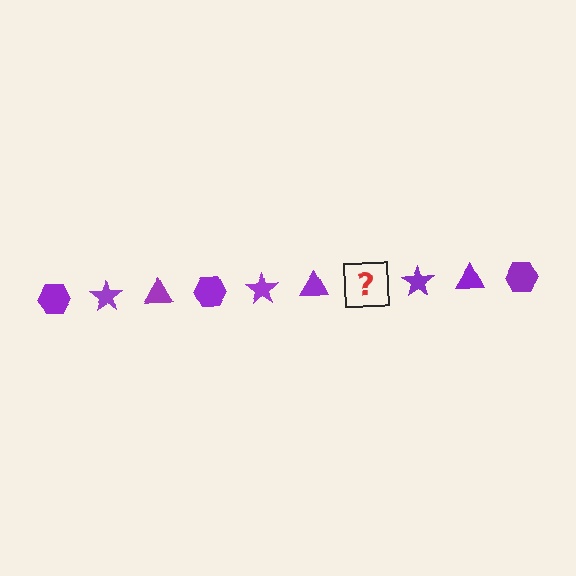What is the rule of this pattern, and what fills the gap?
The rule is that the pattern cycles through hexagon, star, triangle shapes in purple. The gap should be filled with a purple hexagon.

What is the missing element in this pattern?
The missing element is a purple hexagon.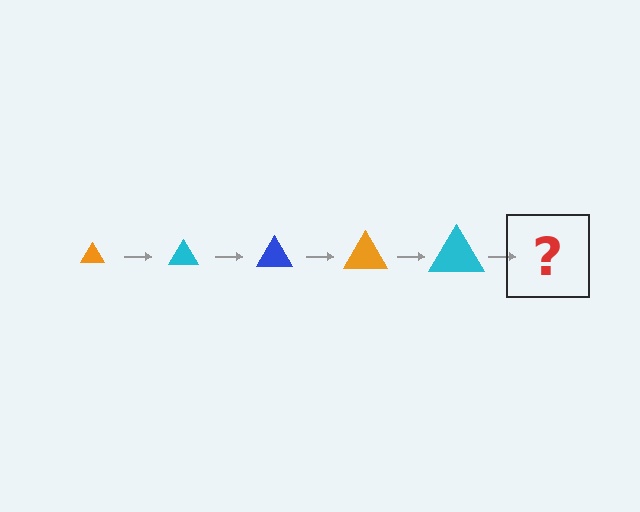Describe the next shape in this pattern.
It should be a blue triangle, larger than the previous one.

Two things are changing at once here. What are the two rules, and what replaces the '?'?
The two rules are that the triangle grows larger each step and the color cycles through orange, cyan, and blue. The '?' should be a blue triangle, larger than the previous one.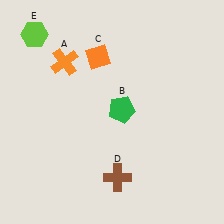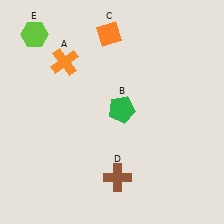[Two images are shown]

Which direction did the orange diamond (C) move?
The orange diamond (C) moved up.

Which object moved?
The orange diamond (C) moved up.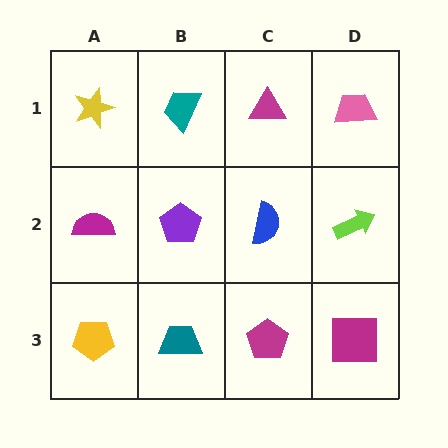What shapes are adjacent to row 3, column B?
A purple pentagon (row 2, column B), a yellow pentagon (row 3, column A), a magenta pentagon (row 3, column C).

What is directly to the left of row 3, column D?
A magenta pentagon.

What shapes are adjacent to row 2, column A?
A yellow star (row 1, column A), a yellow pentagon (row 3, column A), a purple pentagon (row 2, column B).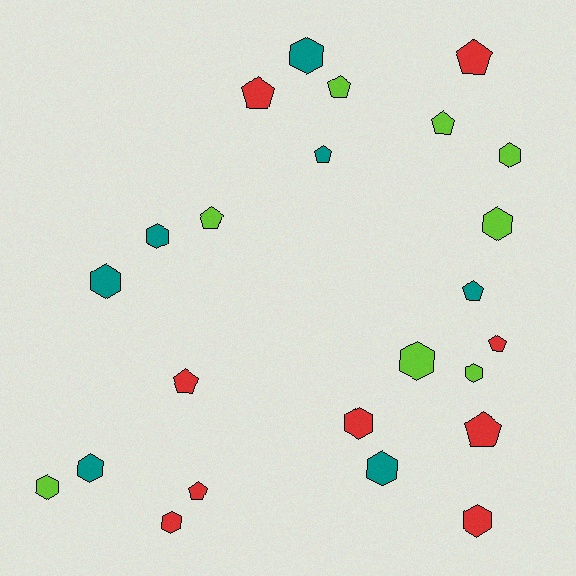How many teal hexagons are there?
There are 5 teal hexagons.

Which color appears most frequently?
Red, with 9 objects.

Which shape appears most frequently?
Hexagon, with 13 objects.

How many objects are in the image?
There are 24 objects.